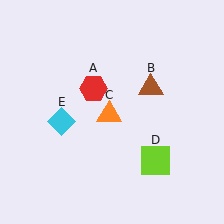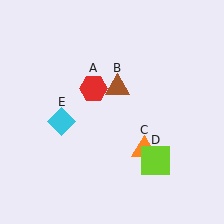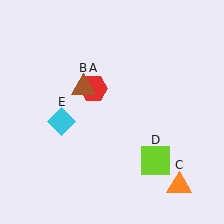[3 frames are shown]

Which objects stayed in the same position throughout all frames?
Red hexagon (object A) and lime square (object D) and cyan diamond (object E) remained stationary.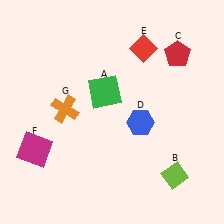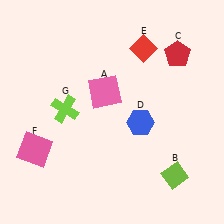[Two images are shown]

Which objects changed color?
A changed from green to pink. F changed from magenta to pink. G changed from orange to lime.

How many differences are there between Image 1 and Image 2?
There are 3 differences between the two images.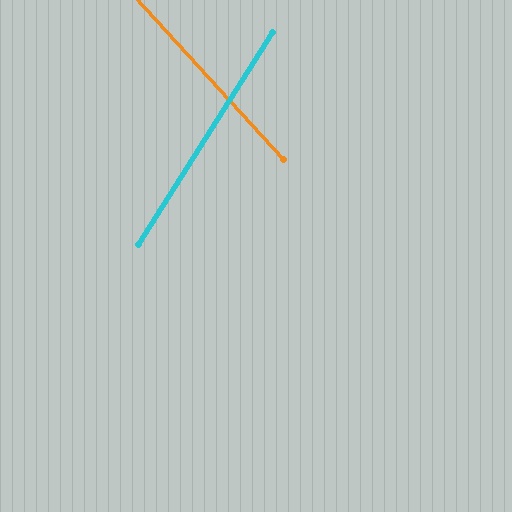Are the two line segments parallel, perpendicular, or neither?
Neither parallel nor perpendicular — they differ by about 75°.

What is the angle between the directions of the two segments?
Approximately 75 degrees.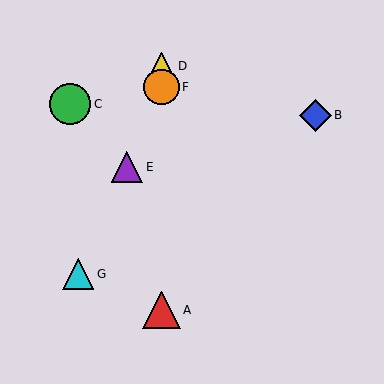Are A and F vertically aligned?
Yes, both are at x≈161.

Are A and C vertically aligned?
No, A is at x≈161 and C is at x≈70.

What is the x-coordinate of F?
Object F is at x≈161.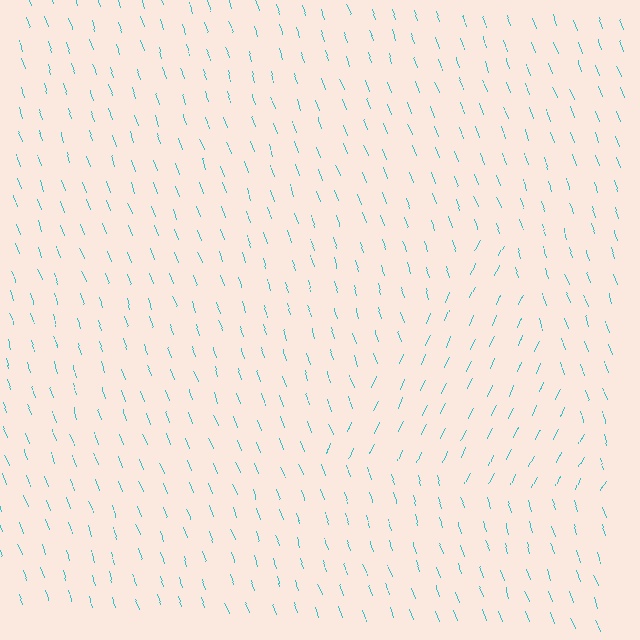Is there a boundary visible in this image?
Yes, there is a texture boundary formed by a change in line orientation.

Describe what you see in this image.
The image is filled with small cyan line segments. A triangle region in the image has lines oriented differently from the surrounding lines, creating a visible texture boundary.